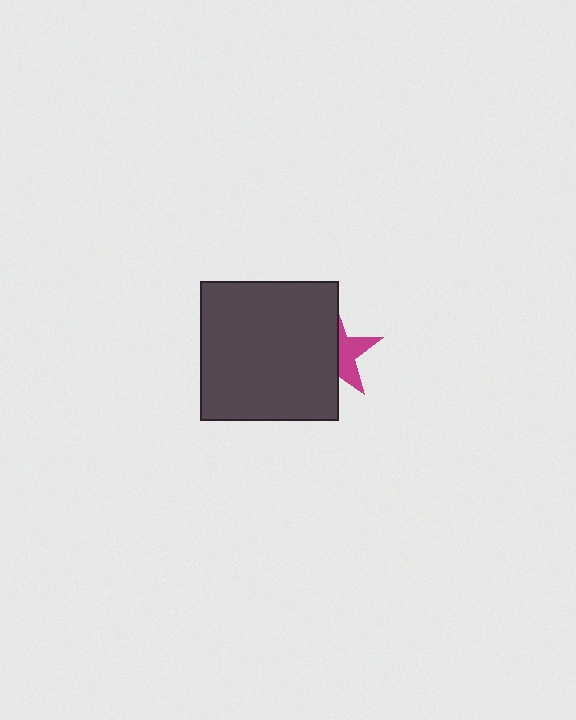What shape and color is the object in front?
The object in front is a dark gray square.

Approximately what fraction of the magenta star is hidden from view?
Roughly 61% of the magenta star is hidden behind the dark gray square.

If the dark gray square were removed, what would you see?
You would see the complete magenta star.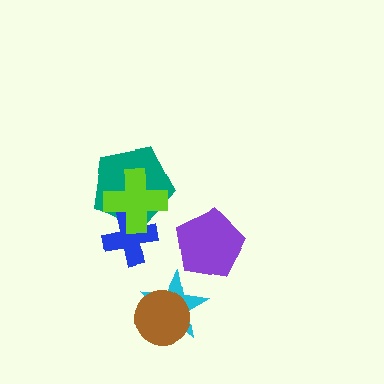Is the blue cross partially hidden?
Yes, it is partially covered by another shape.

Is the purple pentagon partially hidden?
No, no other shape covers it.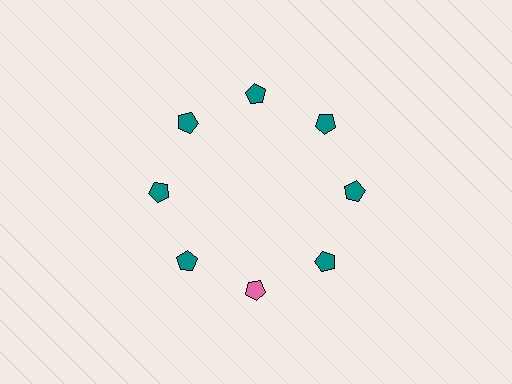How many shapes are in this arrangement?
There are 8 shapes arranged in a ring pattern.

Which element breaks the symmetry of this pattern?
The pink pentagon at roughly the 6 o'clock position breaks the symmetry. All other shapes are teal pentagons.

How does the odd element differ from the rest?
It has a different color: pink instead of teal.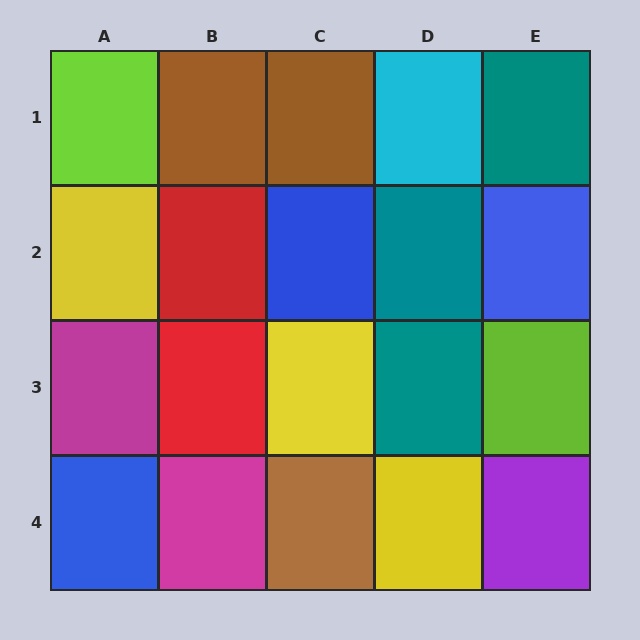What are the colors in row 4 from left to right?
Blue, magenta, brown, yellow, purple.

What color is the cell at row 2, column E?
Blue.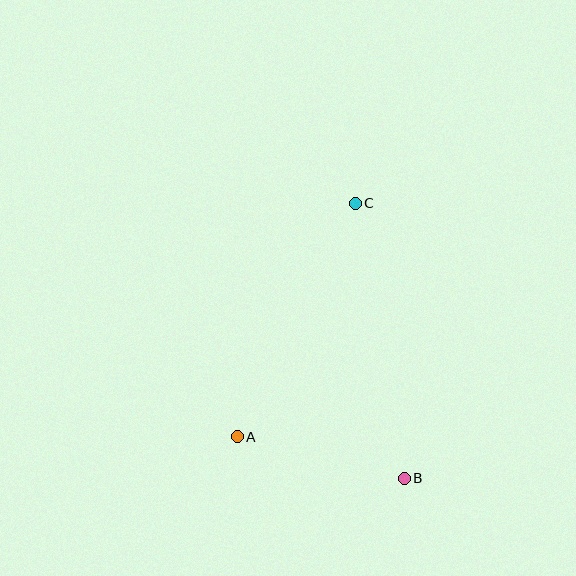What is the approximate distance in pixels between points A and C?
The distance between A and C is approximately 262 pixels.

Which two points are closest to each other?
Points A and B are closest to each other.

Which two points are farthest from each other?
Points B and C are farthest from each other.